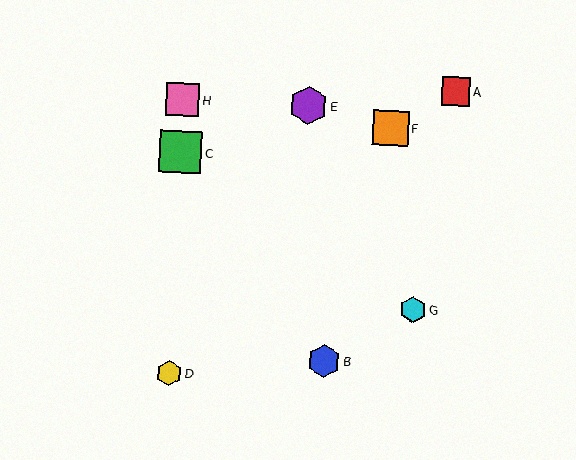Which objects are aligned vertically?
Objects C, D, H are aligned vertically.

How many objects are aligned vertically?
3 objects (C, D, H) are aligned vertically.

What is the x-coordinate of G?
Object G is at x≈413.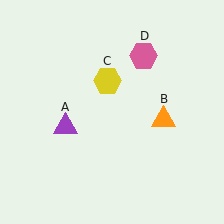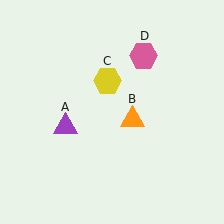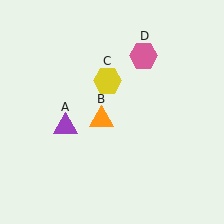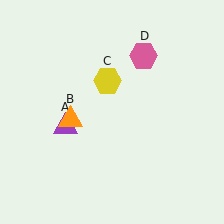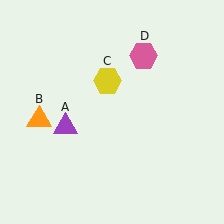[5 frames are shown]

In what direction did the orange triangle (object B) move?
The orange triangle (object B) moved left.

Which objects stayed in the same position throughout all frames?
Purple triangle (object A) and yellow hexagon (object C) and pink hexagon (object D) remained stationary.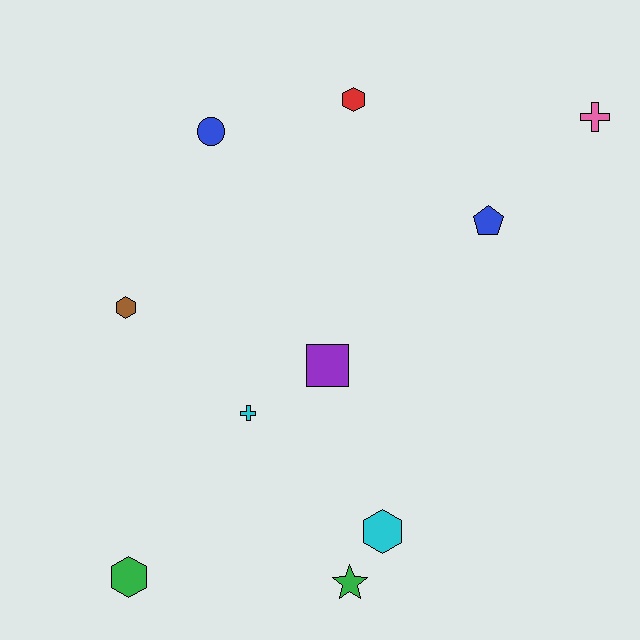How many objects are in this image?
There are 10 objects.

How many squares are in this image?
There is 1 square.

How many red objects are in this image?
There is 1 red object.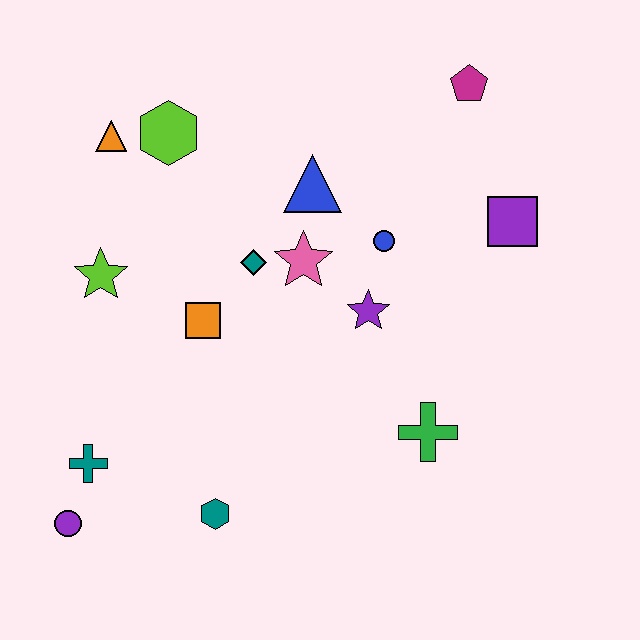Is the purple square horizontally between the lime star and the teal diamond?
No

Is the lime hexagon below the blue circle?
No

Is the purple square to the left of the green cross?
No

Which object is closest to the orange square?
The teal diamond is closest to the orange square.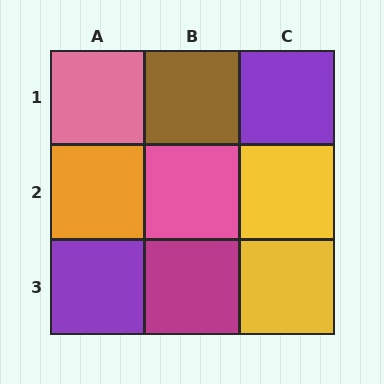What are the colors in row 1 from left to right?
Pink, brown, purple.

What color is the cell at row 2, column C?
Yellow.